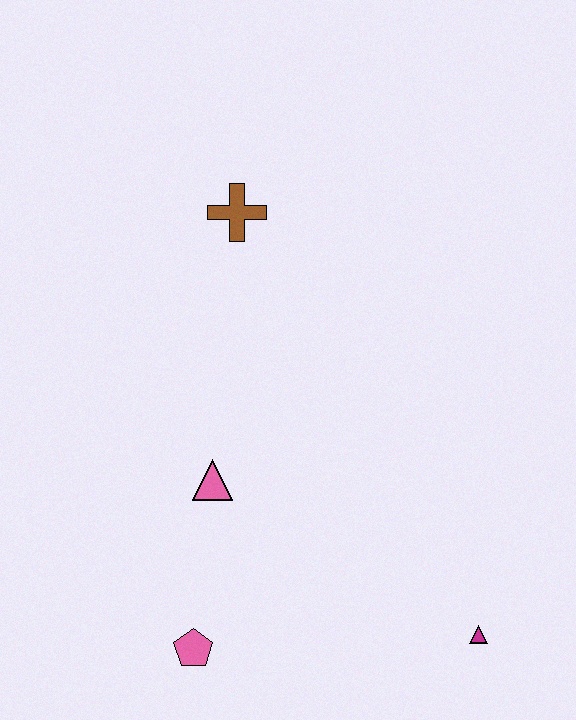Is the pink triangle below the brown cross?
Yes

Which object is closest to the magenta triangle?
The pink pentagon is closest to the magenta triangle.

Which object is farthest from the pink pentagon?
The brown cross is farthest from the pink pentagon.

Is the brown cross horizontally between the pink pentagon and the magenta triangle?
Yes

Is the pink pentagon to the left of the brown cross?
Yes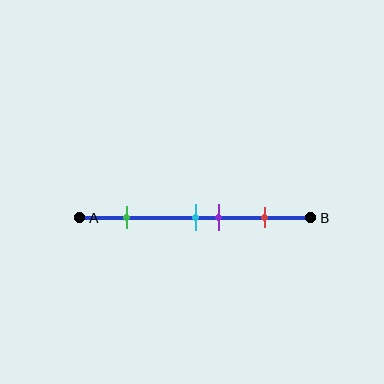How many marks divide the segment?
There are 4 marks dividing the segment.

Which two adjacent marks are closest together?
The cyan and purple marks are the closest adjacent pair.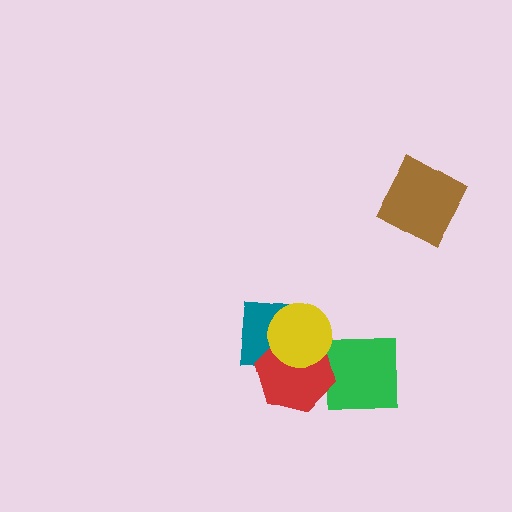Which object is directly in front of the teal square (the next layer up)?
The red hexagon is directly in front of the teal square.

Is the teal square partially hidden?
Yes, it is partially covered by another shape.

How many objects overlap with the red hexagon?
3 objects overlap with the red hexagon.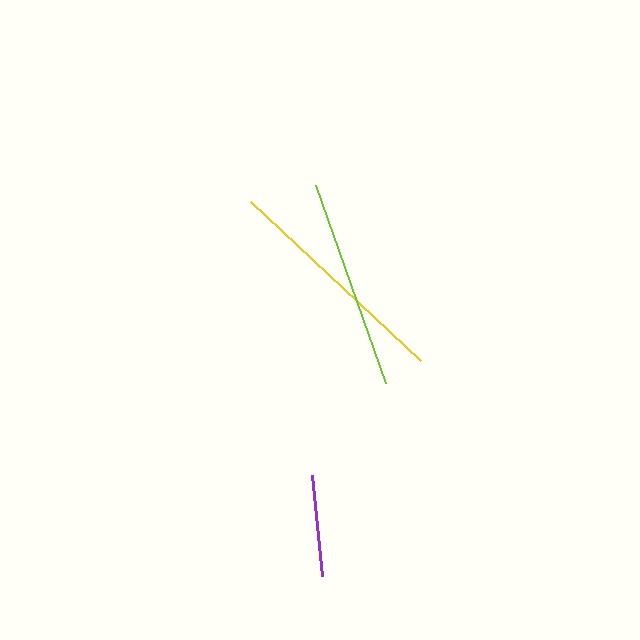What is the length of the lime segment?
The lime segment is approximately 210 pixels long.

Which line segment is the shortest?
The purple line is the shortest at approximately 102 pixels.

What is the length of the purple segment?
The purple segment is approximately 102 pixels long.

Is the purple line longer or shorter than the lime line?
The lime line is longer than the purple line.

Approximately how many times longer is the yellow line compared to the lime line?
The yellow line is approximately 1.1 times the length of the lime line.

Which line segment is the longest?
The yellow line is the longest at approximately 232 pixels.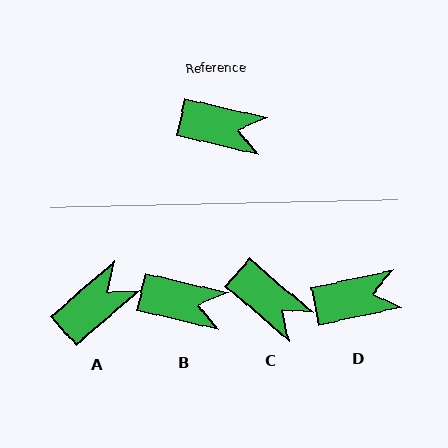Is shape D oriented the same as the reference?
No, it is off by about 26 degrees.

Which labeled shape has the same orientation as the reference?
B.